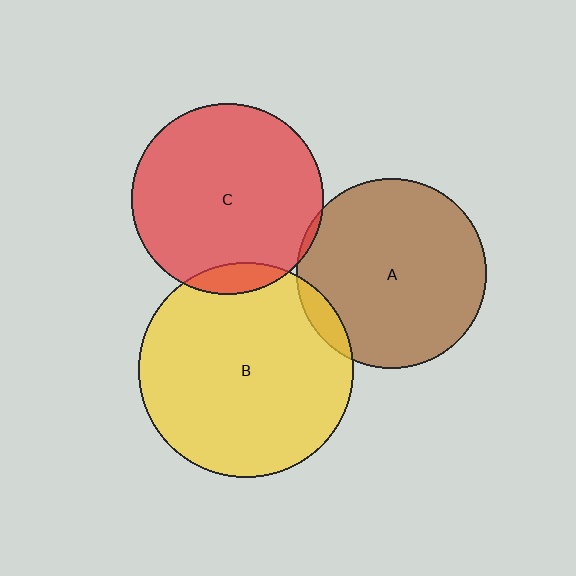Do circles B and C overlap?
Yes.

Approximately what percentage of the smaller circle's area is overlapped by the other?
Approximately 10%.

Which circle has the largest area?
Circle B (yellow).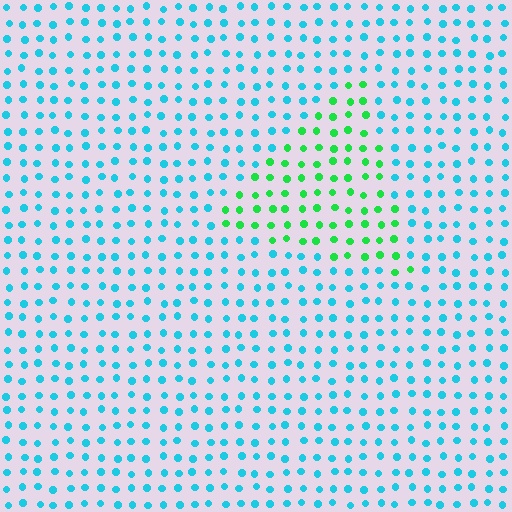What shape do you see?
I see a triangle.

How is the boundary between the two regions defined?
The boundary is defined purely by a slight shift in hue (about 55 degrees). Spacing, size, and orientation are identical on both sides.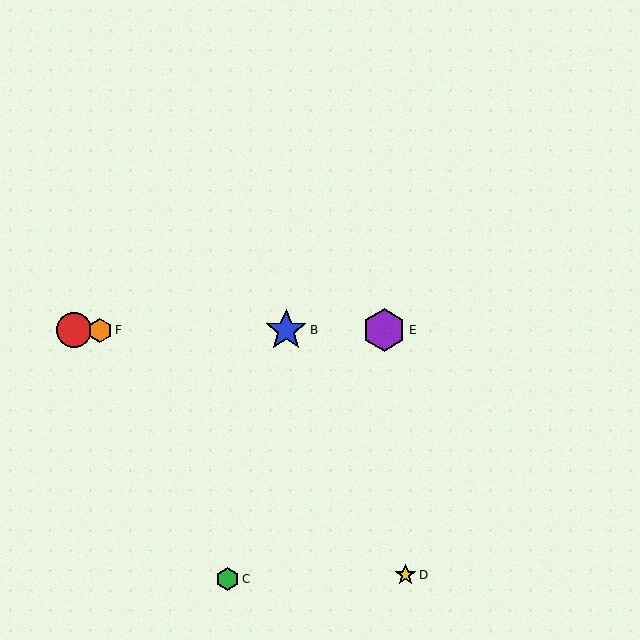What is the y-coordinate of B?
Object B is at y≈330.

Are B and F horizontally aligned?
Yes, both are at y≈330.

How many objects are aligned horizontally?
4 objects (A, B, E, F) are aligned horizontally.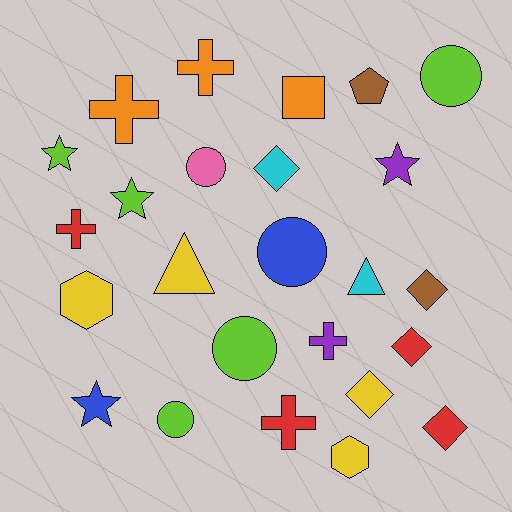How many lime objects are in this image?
There are 5 lime objects.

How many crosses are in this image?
There are 5 crosses.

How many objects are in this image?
There are 25 objects.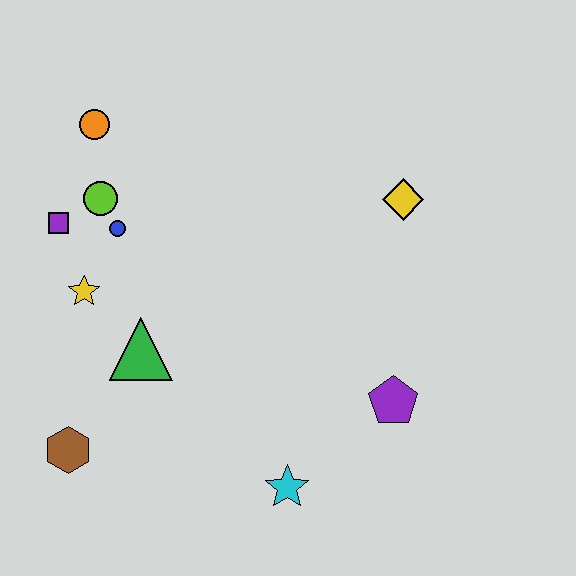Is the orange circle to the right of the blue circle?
No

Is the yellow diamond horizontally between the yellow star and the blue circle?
No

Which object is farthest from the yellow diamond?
The brown hexagon is farthest from the yellow diamond.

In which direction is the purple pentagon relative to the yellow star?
The purple pentagon is to the right of the yellow star.